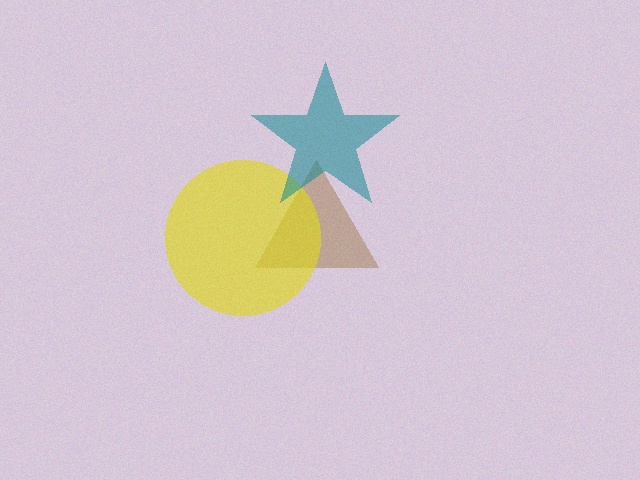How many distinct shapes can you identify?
There are 3 distinct shapes: a brown triangle, a yellow circle, a teal star.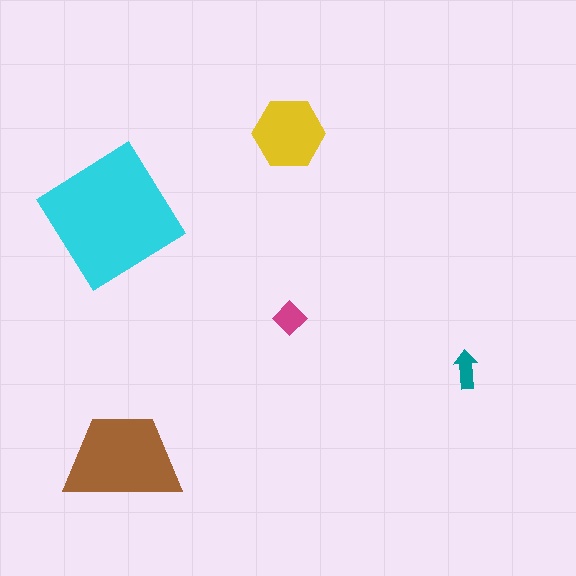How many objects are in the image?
There are 5 objects in the image.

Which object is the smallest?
The teal arrow.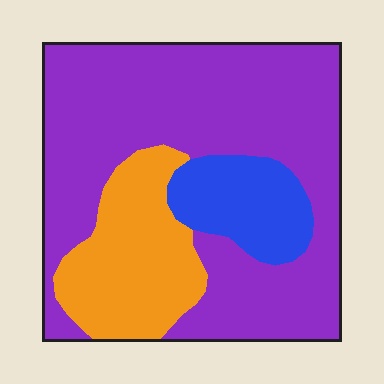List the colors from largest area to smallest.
From largest to smallest: purple, orange, blue.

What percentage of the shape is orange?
Orange takes up less than a quarter of the shape.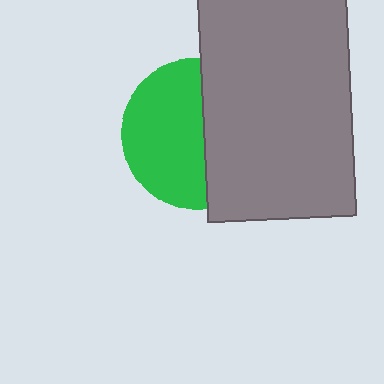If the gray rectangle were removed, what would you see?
You would see the complete green circle.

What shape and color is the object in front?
The object in front is a gray rectangle.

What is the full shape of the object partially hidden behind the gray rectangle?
The partially hidden object is a green circle.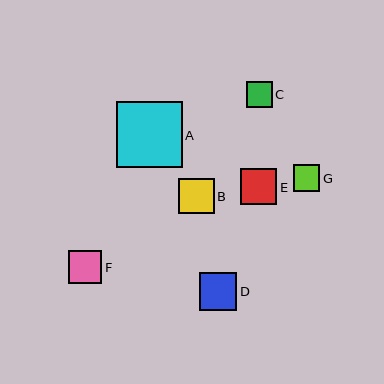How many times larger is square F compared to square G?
Square F is approximately 1.2 times the size of square G.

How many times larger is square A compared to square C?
Square A is approximately 2.6 times the size of square C.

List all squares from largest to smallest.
From largest to smallest: A, D, E, B, F, G, C.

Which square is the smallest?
Square C is the smallest with a size of approximately 26 pixels.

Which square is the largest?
Square A is the largest with a size of approximately 66 pixels.